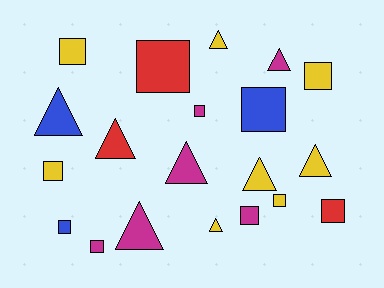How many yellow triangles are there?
There are 4 yellow triangles.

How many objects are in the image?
There are 20 objects.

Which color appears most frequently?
Yellow, with 8 objects.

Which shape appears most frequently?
Square, with 11 objects.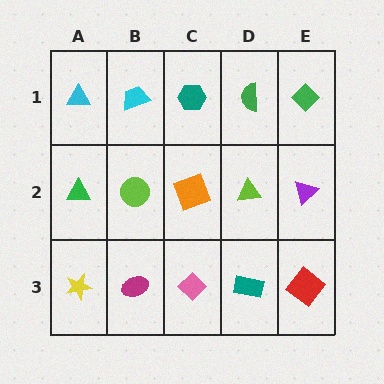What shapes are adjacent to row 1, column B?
A lime circle (row 2, column B), a cyan triangle (row 1, column A), a teal hexagon (row 1, column C).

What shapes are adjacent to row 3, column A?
A green triangle (row 2, column A), a magenta ellipse (row 3, column B).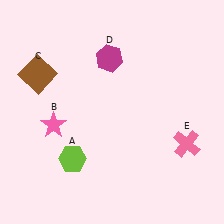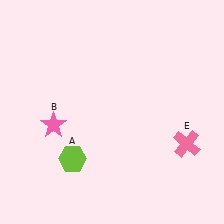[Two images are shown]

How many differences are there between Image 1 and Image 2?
There are 2 differences between the two images.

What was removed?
The brown square (C), the magenta hexagon (D) were removed in Image 2.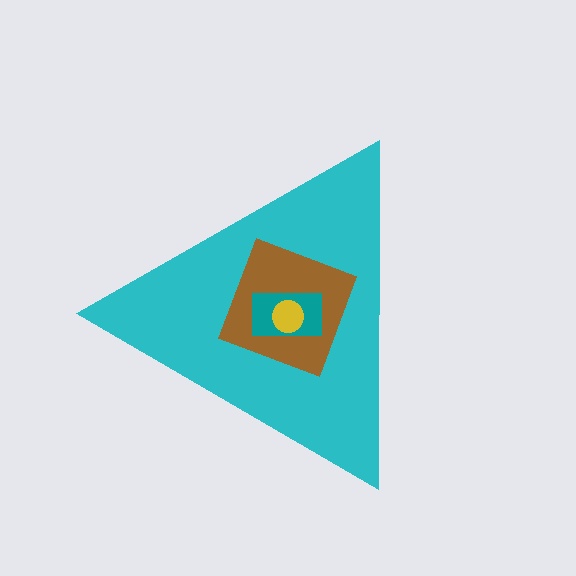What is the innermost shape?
The yellow circle.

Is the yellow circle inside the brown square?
Yes.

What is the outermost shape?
The cyan triangle.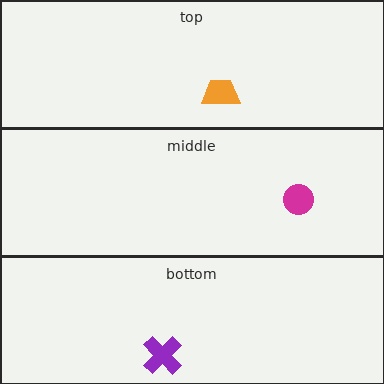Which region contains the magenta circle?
The middle region.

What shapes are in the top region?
The orange trapezoid.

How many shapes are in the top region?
1.